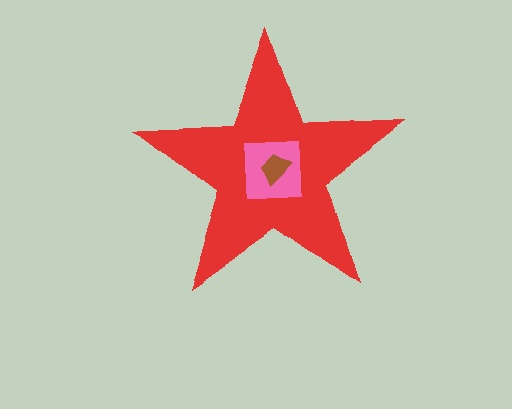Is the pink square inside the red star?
Yes.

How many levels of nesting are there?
3.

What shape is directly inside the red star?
The pink square.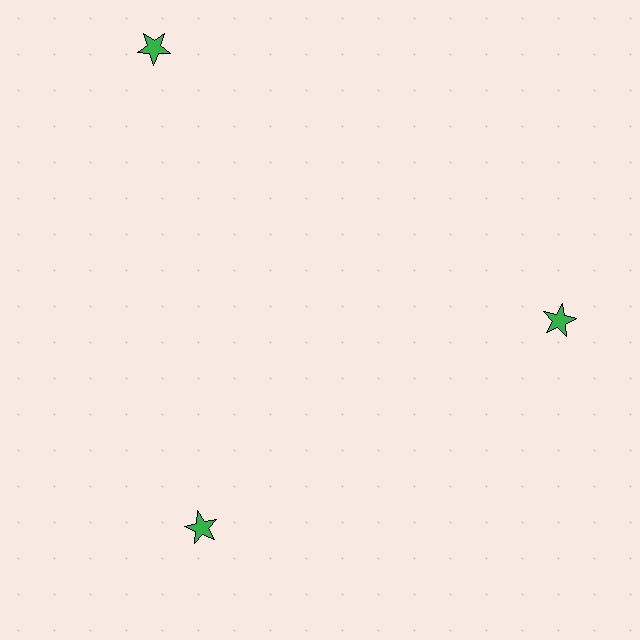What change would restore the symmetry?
The symmetry would be restored by moving it inward, back onto the ring so that all 3 stars sit at equal angles and equal distance from the center.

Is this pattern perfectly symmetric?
No. The 3 green stars are arranged in a ring, but one element near the 11 o'clock position is pushed outward from the center, breaking the 3-fold rotational symmetry.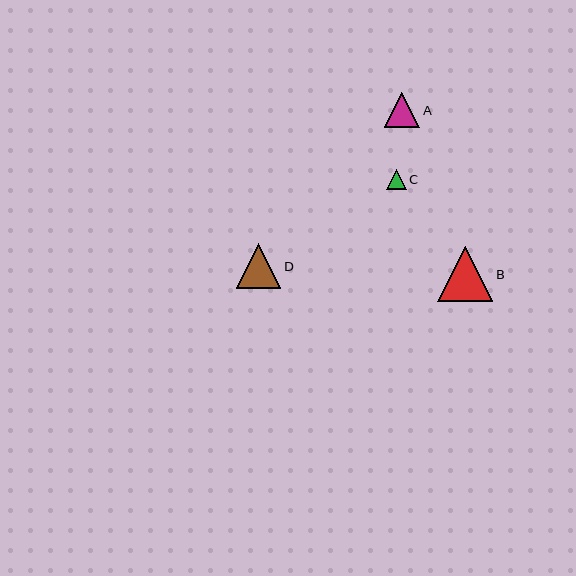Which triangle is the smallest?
Triangle C is the smallest with a size of approximately 20 pixels.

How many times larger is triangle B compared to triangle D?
Triangle B is approximately 1.3 times the size of triangle D.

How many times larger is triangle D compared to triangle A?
Triangle D is approximately 1.3 times the size of triangle A.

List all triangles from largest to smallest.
From largest to smallest: B, D, A, C.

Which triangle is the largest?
Triangle B is the largest with a size of approximately 56 pixels.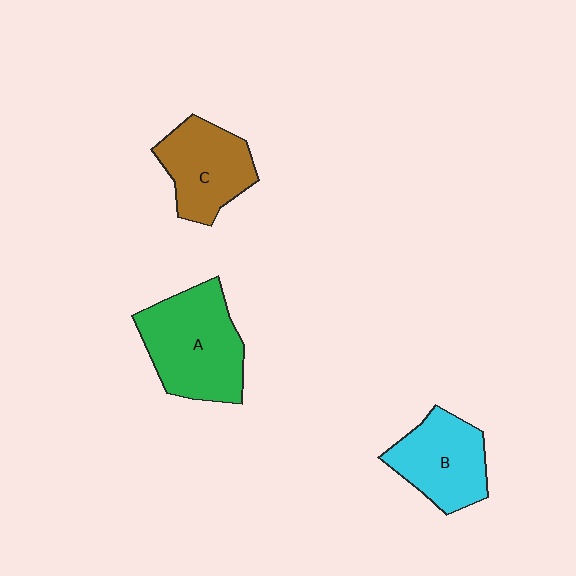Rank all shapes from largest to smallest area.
From largest to smallest: A (green), C (brown), B (cyan).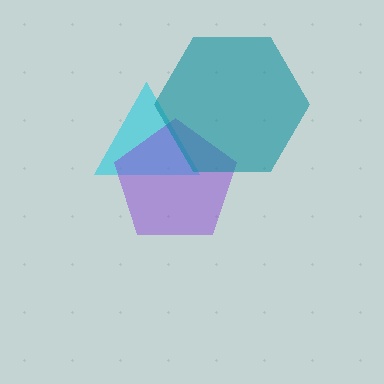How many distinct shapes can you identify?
There are 3 distinct shapes: a cyan triangle, a purple pentagon, a teal hexagon.